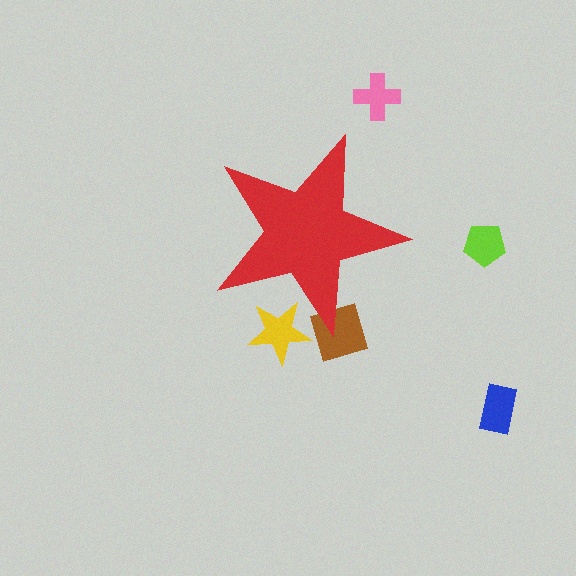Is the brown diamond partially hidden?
Yes, the brown diamond is partially hidden behind the red star.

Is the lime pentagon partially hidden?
No, the lime pentagon is fully visible.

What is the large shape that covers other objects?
A red star.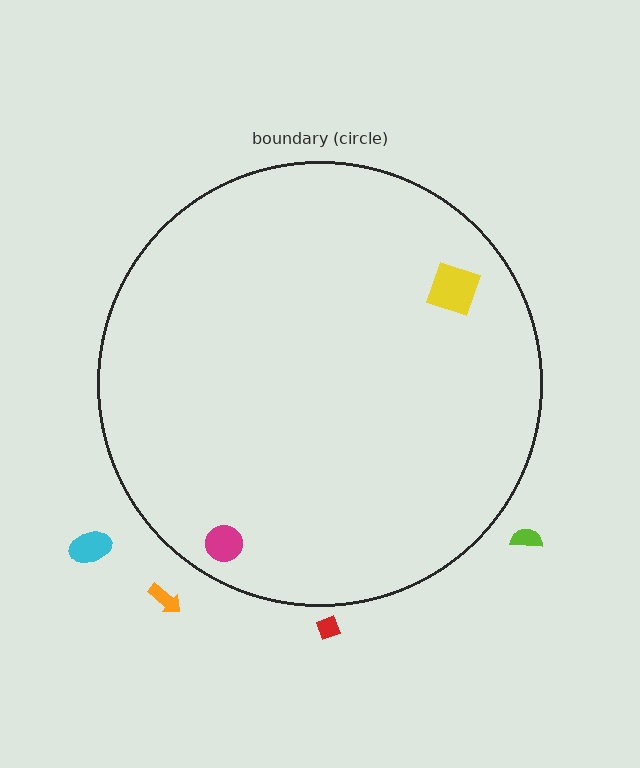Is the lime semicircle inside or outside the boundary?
Outside.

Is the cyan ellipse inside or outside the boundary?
Outside.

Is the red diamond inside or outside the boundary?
Outside.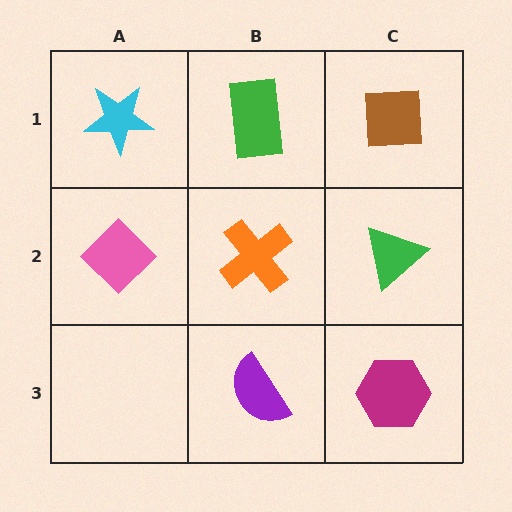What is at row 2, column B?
An orange cross.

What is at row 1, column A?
A cyan star.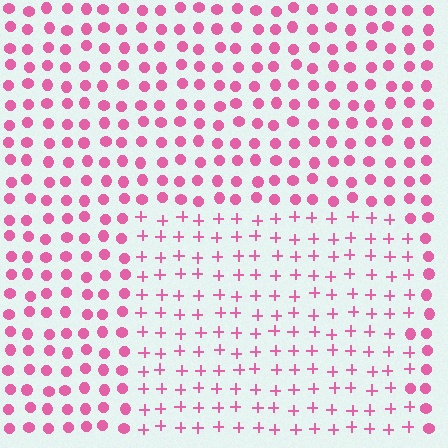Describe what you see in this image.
The image is filled with small pink elements arranged in a uniform grid. A rectangle-shaped region contains plus signs, while the surrounding area contains circles. The boundary is defined purely by the change in element shape.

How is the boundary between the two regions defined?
The boundary is defined by a change in element shape: plus signs inside vs. circles outside. All elements share the same color and spacing.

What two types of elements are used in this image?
The image uses plus signs inside the rectangle region and circles outside it.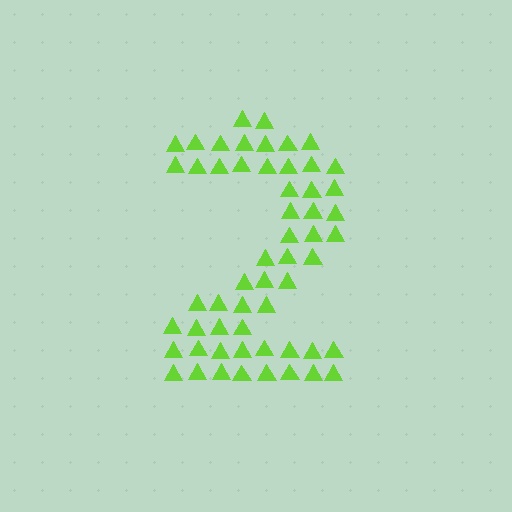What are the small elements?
The small elements are triangles.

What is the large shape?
The large shape is the digit 2.